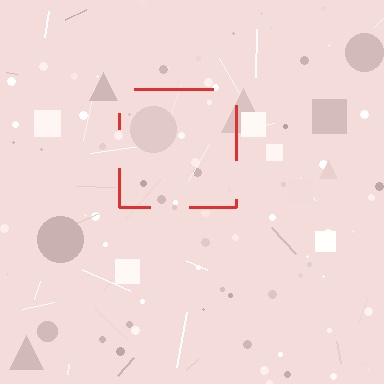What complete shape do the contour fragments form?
The contour fragments form a square.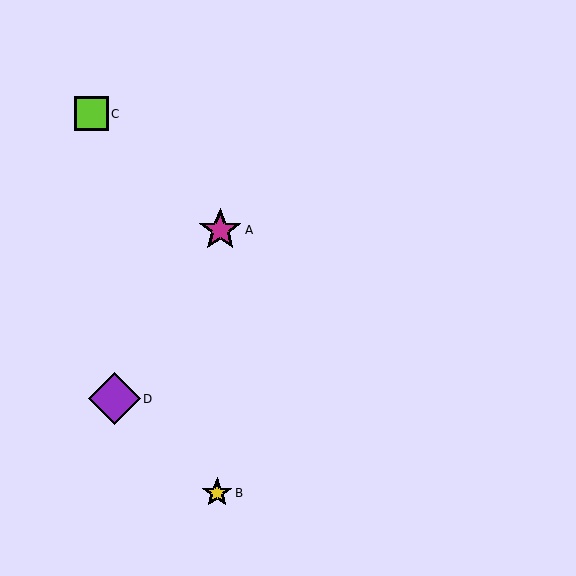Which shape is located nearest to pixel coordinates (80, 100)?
The lime square (labeled C) at (91, 114) is nearest to that location.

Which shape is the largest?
The purple diamond (labeled D) is the largest.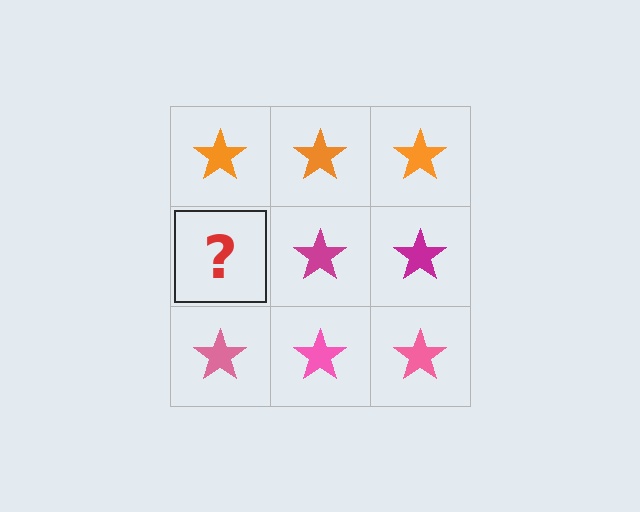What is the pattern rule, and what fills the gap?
The rule is that each row has a consistent color. The gap should be filled with a magenta star.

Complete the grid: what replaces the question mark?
The question mark should be replaced with a magenta star.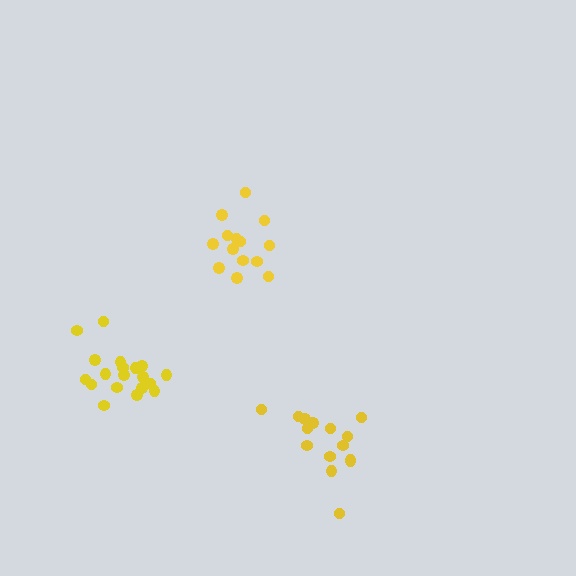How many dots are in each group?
Group 1: 15 dots, Group 2: 14 dots, Group 3: 19 dots (48 total).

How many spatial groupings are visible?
There are 3 spatial groupings.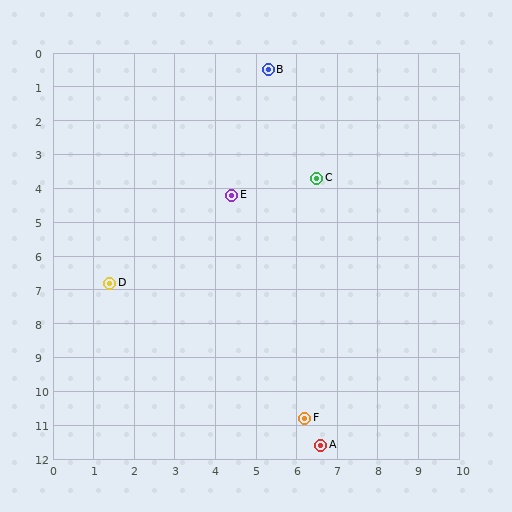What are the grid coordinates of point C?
Point C is at approximately (6.5, 3.7).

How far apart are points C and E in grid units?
Points C and E are about 2.2 grid units apart.